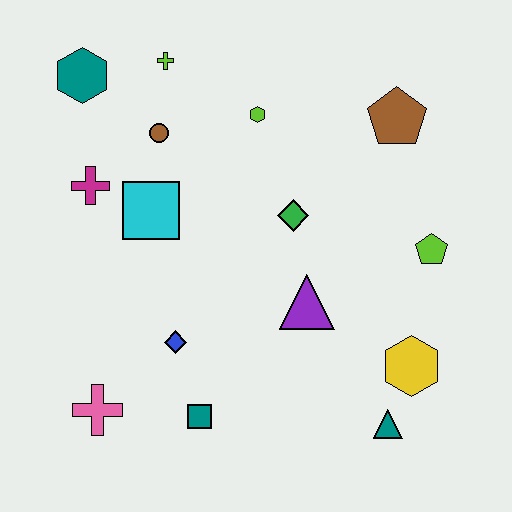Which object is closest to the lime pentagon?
The yellow hexagon is closest to the lime pentagon.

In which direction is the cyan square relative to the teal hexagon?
The cyan square is below the teal hexagon.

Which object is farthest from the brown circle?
The teal triangle is farthest from the brown circle.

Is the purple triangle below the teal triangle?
No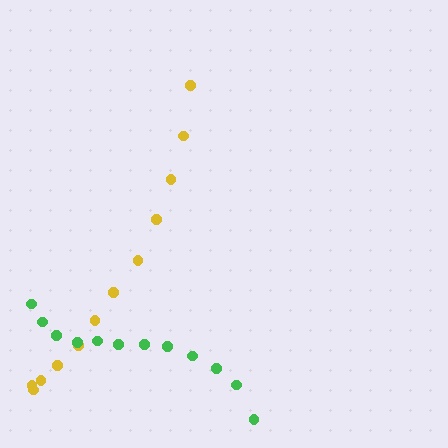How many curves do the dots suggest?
There are 2 distinct paths.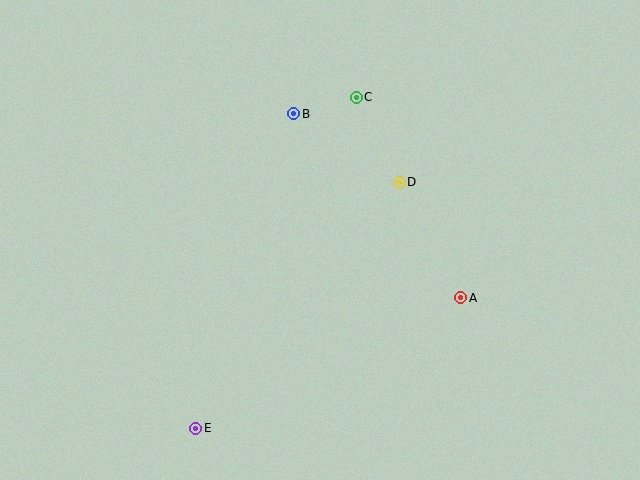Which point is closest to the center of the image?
Point D at (400, 183) is closest to the center.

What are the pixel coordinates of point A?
Point A is at (460, 298).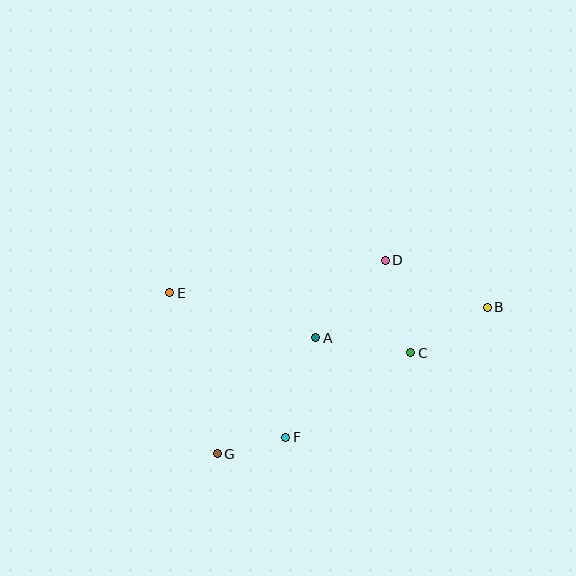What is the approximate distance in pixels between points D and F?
The distance between D and F is approximately 203 pixels.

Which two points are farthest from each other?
Points B and E are farthest from each other.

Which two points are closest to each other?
Points F and G are closest to each other.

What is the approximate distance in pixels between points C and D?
The distance between C and D is approximately 96 pixels.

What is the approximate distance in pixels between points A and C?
The distance between A and C is approximately 96 pixels.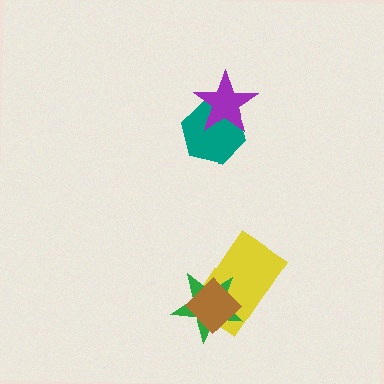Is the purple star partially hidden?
No, no other shape covers it.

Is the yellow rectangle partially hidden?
Yes, it is partially covered by another shape.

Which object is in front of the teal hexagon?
The purple star is in front of the teal hexagon.